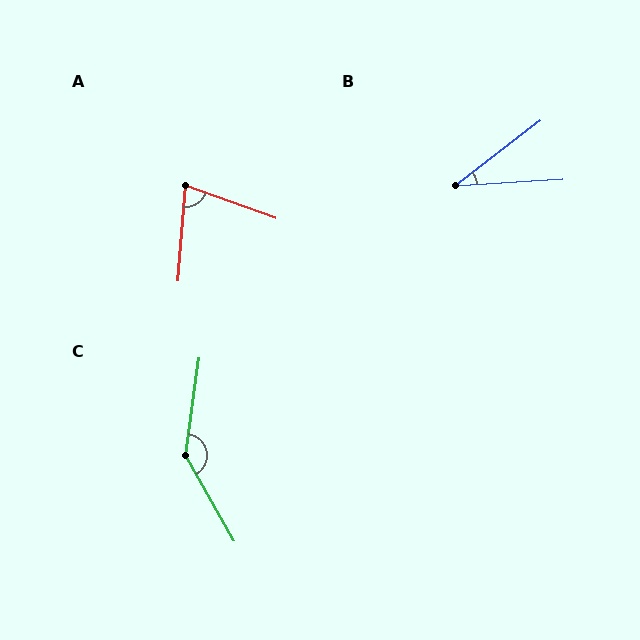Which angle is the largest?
C, at approximately 142 degrees.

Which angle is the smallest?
B, at approximately 34 degrees.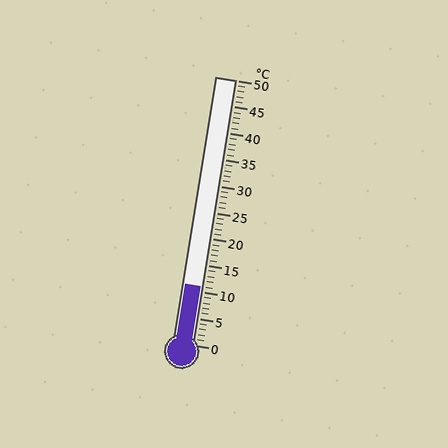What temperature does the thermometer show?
The thermometer shows approximately 11°C.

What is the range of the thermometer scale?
The thermometer scale ranges from 0°C to 50°C.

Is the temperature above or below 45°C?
The temperature is below 45°C.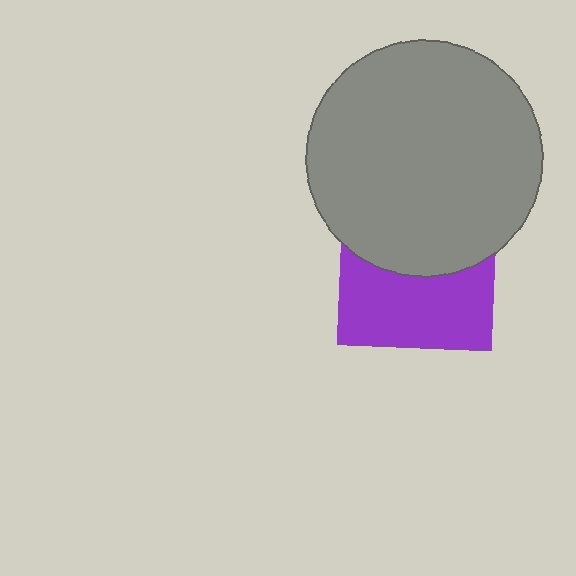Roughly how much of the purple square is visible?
About half of it is visible (roughly 52%).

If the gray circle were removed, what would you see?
You would see the complete purple square.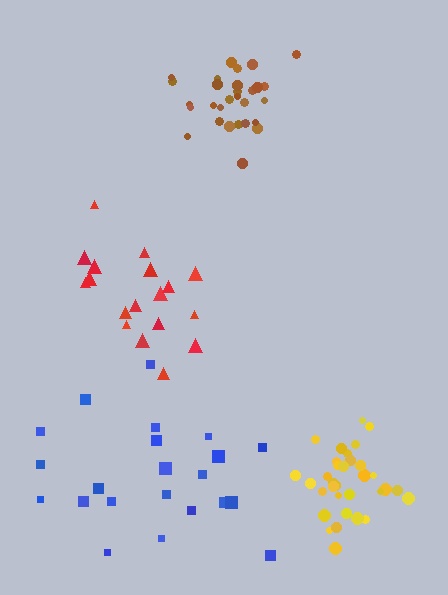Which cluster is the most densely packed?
Yellow.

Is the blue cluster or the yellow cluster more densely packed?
Yellow.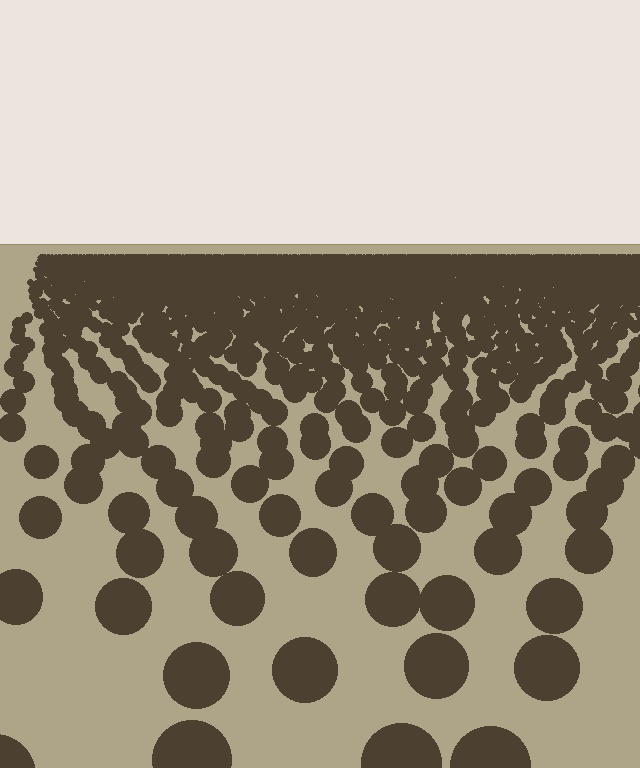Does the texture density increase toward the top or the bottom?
Density increases toward the top.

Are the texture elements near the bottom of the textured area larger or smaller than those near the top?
Larger. Near the bottom, elements are closer to the viewer and appear at a bigger on-screen size.